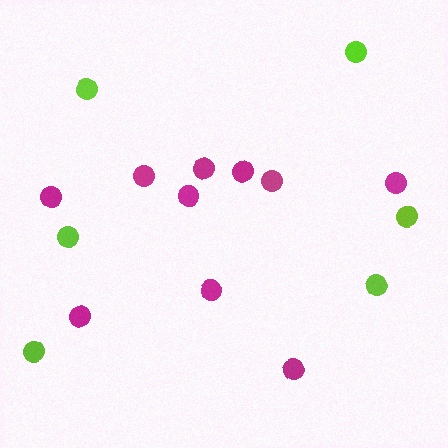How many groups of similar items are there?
There are 2 groups: one group of lime circles (6) and one group of magenta circles (10).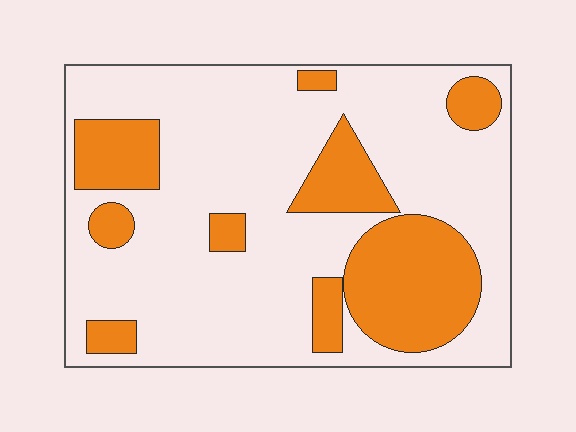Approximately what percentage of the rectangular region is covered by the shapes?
Approximately 30%.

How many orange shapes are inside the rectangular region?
9.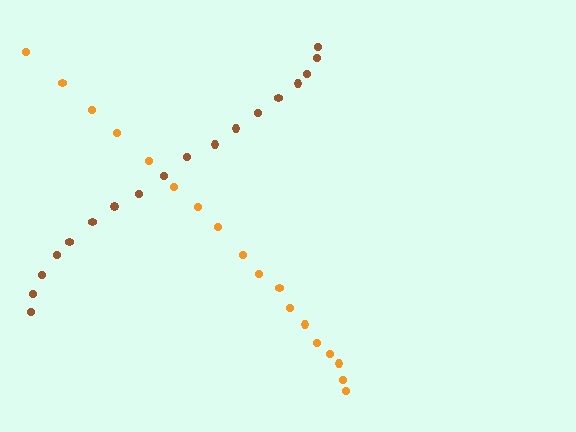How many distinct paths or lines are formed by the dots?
There are 2 distinct paths.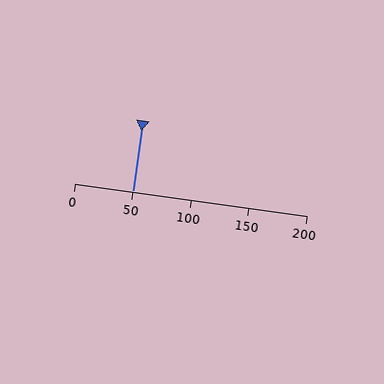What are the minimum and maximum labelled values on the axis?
The axis runs from 0 to 200.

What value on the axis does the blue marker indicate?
The marker indicates approximately 50.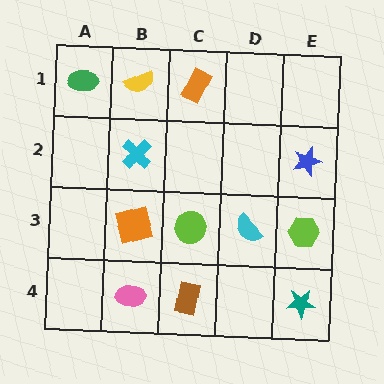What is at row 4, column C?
A brown rectangle.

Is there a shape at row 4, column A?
No, that cell is empty.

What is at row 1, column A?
A green ellipse.